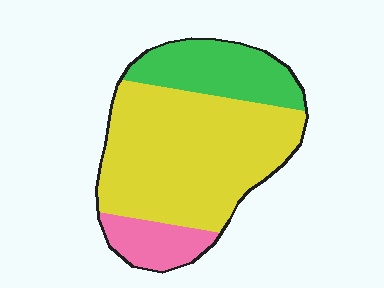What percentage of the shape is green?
Green covers roughly 25% of the shape.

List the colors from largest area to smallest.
From largest to smallest: yellow, green, pink.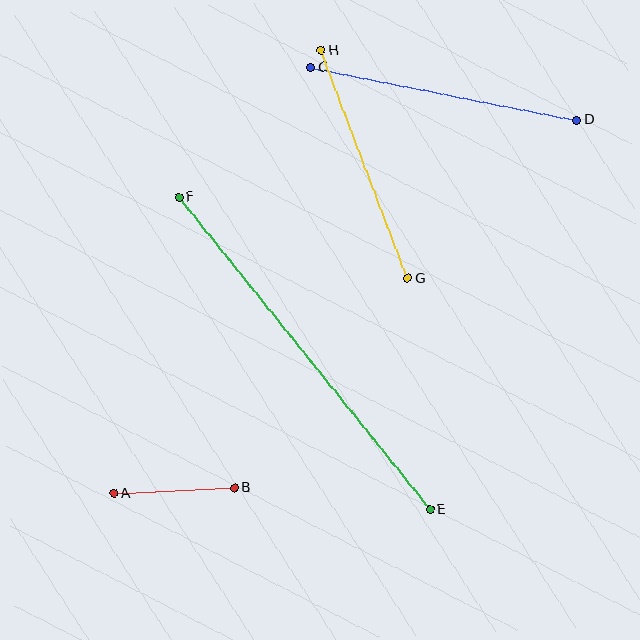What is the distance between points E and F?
The distance is approximately 400 pixels.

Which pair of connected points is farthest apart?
Points E and F are farthest apart.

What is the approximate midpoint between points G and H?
The midpoint is at approximately (364, 165) pixels.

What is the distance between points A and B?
The distance is approximately 121 pixels.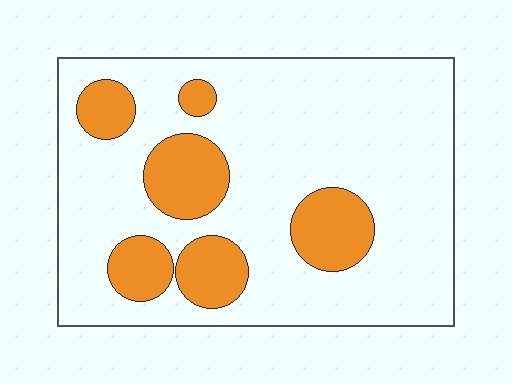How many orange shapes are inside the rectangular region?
6.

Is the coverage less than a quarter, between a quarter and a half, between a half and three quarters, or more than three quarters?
Less than a quarter.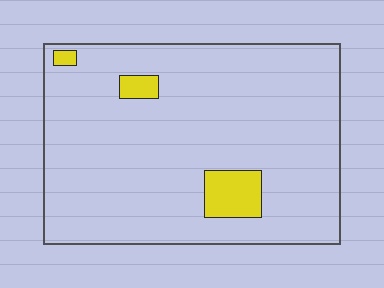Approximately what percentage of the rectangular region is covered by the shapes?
Approximately 5%.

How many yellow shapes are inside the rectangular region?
3.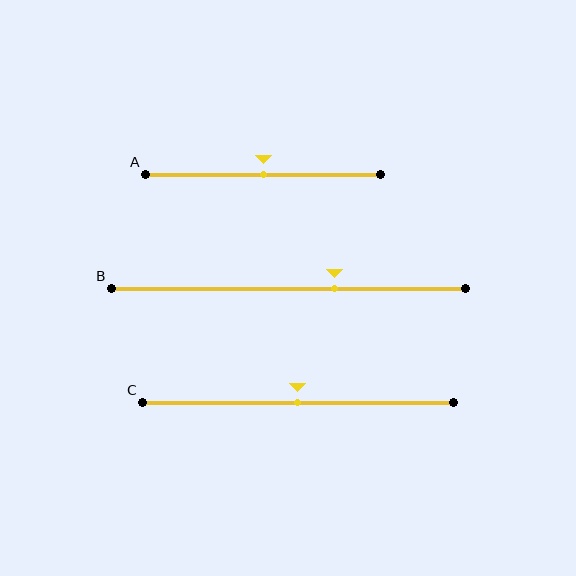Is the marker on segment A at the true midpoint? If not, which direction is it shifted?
Yes, the marker on segment A is at the true midpoint.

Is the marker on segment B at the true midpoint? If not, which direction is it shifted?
No, the marker on segment B is shifted to the right by about 13% of the segment length.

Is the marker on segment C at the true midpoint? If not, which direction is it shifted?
Yes, the marker on segment C is at the true midpoint.